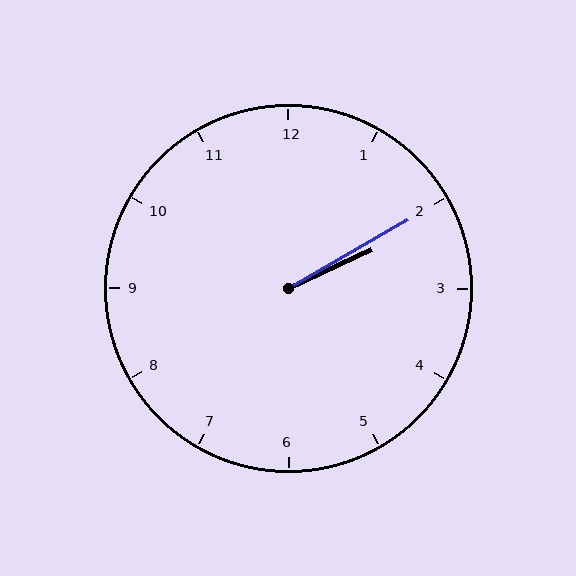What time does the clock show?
2:10.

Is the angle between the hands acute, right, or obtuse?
It is acute.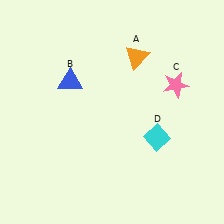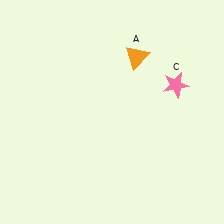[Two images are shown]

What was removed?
The cyan diamond (D), the blue triangle (B) were removed in Image 2.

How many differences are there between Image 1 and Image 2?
There are 2 differences between the two images.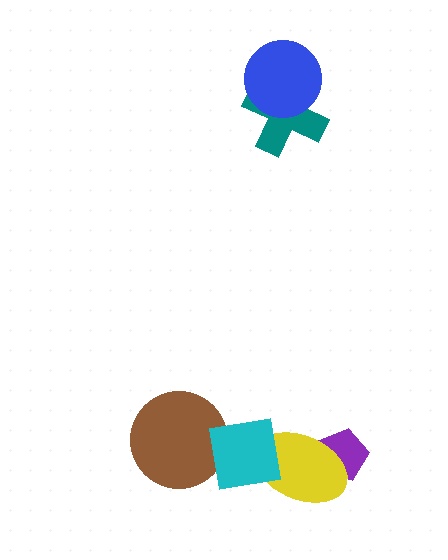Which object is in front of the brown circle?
The cyan square is in front of the brown circle.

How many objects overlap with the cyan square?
2 objects overlap with the cyan square.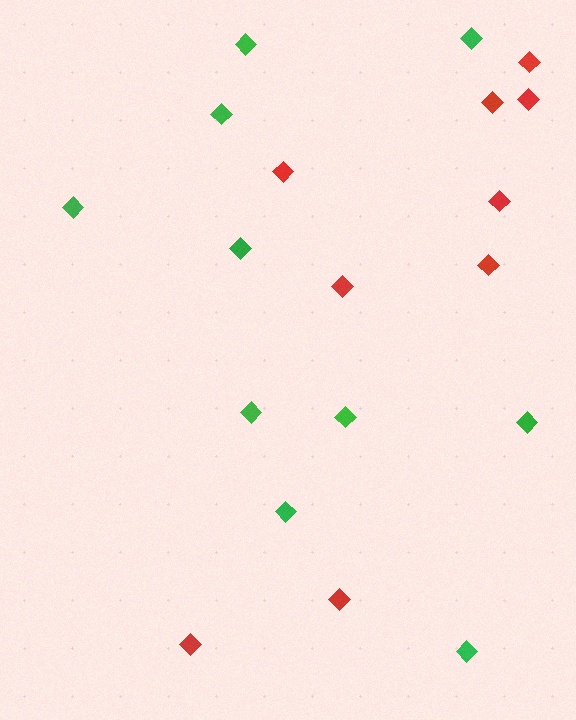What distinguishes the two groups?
There are 2 groups: one group of green diamonds (10) and one group of red diamonds (9).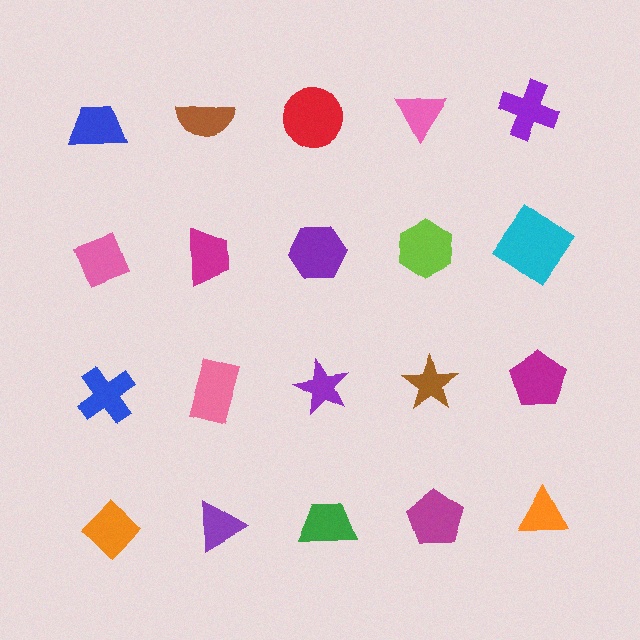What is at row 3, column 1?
A blue cross.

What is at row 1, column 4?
A pink triangle.